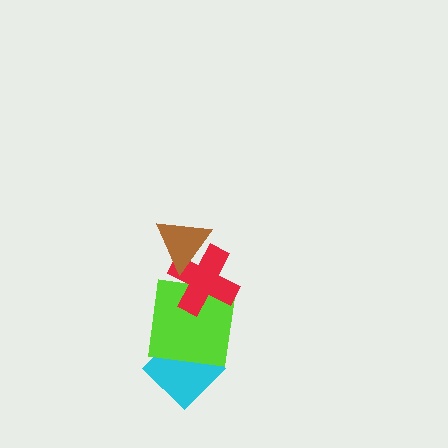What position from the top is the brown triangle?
The brown triangle is 1st from the top.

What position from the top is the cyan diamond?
The cyan diamond is 4th from the top.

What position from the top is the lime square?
The lime square is 3rd from the top.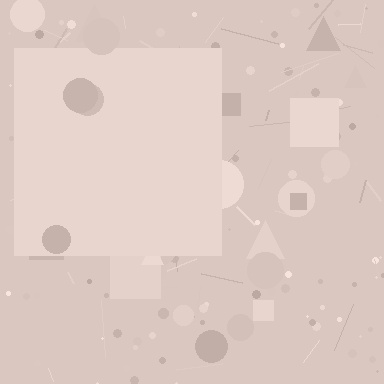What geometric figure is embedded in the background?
A square is embedded in the background.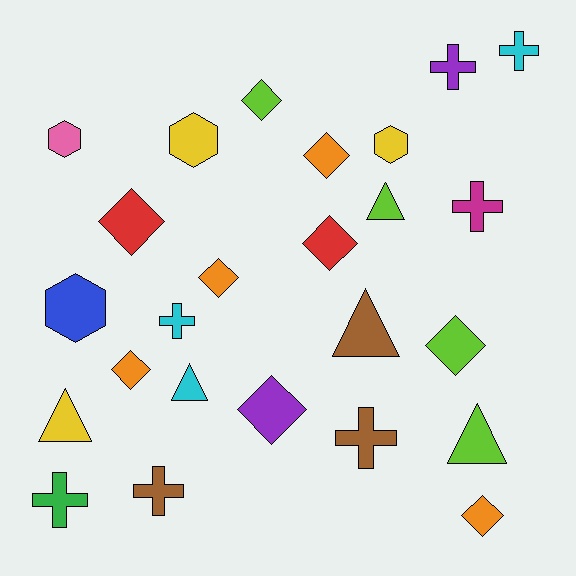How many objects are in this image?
There are 25 objects.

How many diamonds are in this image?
There are 9 diamonds.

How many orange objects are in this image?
There are 4 orange objects.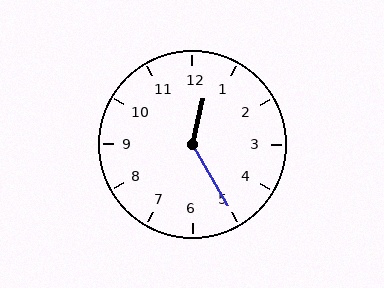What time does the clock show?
12:25.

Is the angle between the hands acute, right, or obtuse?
It is obtuse.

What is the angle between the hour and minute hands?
Approximately 138 degrees.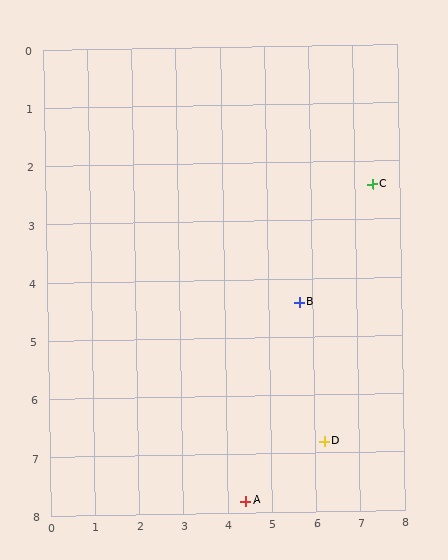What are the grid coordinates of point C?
Point C is at approximately (7.4, 2.4).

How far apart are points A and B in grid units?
Points A and B are about 3.6 grid units apart.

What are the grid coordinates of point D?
Point D is at approximately (6.2, 6.8).